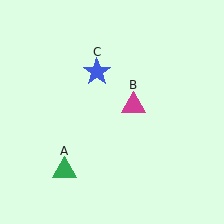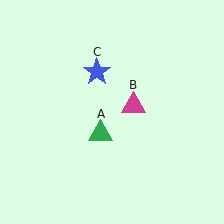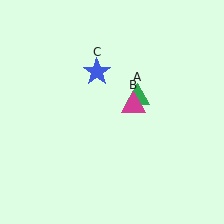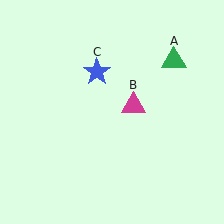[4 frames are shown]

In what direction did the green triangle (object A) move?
The green triangle (object A) moved up and to the right.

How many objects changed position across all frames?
1 object changed position: green triangle (object A).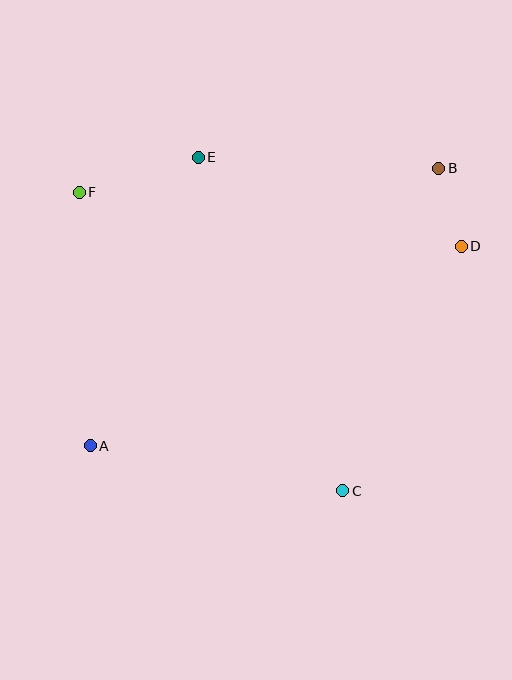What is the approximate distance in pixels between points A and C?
The distance between A and C is approximately 256 pixels.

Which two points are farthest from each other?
Points A and B are farthest from each other.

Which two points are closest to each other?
Points B and D are closest to each other.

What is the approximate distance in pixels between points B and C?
The distance between B and C is approximately 337 pixels.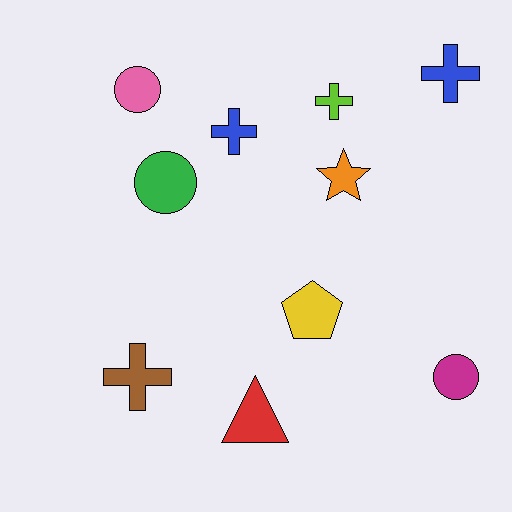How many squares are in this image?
There are no squares.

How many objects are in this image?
There are 10 objects.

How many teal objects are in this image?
There are no teal objects.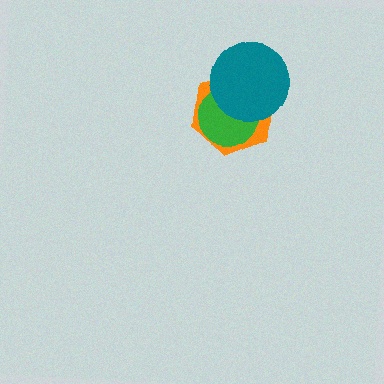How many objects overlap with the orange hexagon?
2 objects overlap with the orange hexagon.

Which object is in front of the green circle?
The teal circle is in front of the green circle.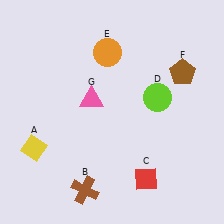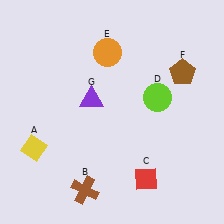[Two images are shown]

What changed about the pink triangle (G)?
In Image 1, G is pink. In Image 2, it changed to purple.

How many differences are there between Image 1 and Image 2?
There is 1 difference between the two images.